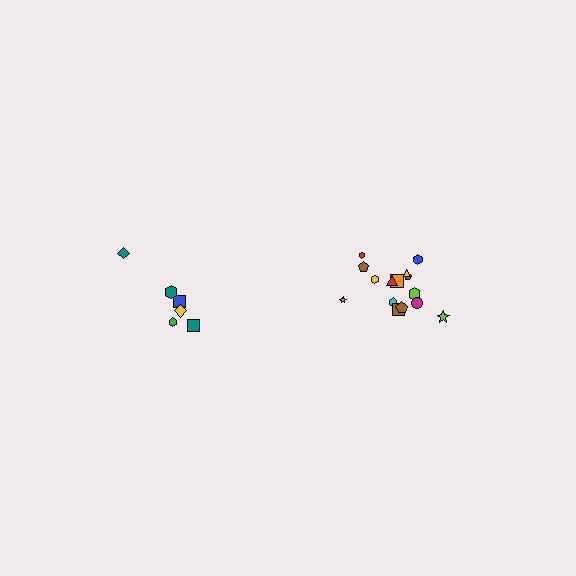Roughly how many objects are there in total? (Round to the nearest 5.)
Roughly 20 objects in total.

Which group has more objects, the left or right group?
The right group.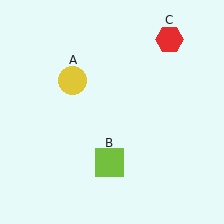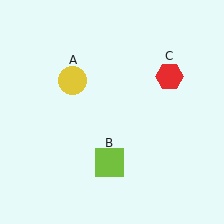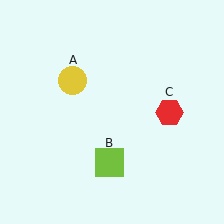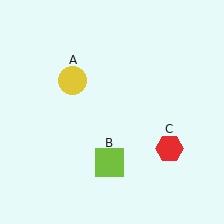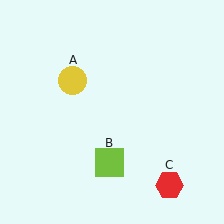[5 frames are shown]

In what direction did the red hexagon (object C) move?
The red hexagon (object C) moved down.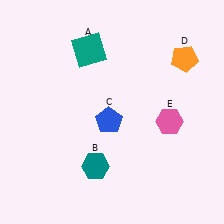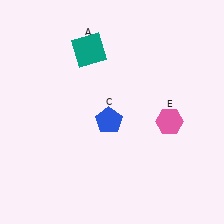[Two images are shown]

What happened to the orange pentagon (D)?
The orange pentagon (D) was removed in Image 2. It was in the top-right area of Image 1.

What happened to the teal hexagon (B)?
The teal hexagon (B) was removed in Image 2. It was in the bottom-left area of Image 1.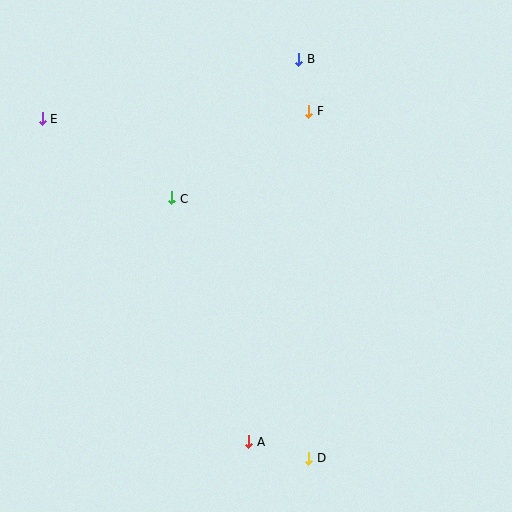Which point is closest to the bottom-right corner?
Point D is closest to the bottom-right corner.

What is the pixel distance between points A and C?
The distance between A and C is 255 pixels.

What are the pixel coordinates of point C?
Point C is at (172, 198).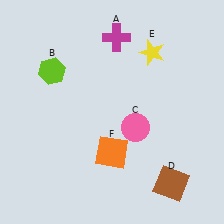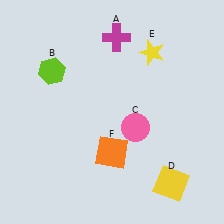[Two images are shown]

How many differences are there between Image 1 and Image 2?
There is 1 difference between the two images.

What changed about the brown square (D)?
In Image 1, D is brown. In Image 2, it changed to yellow.